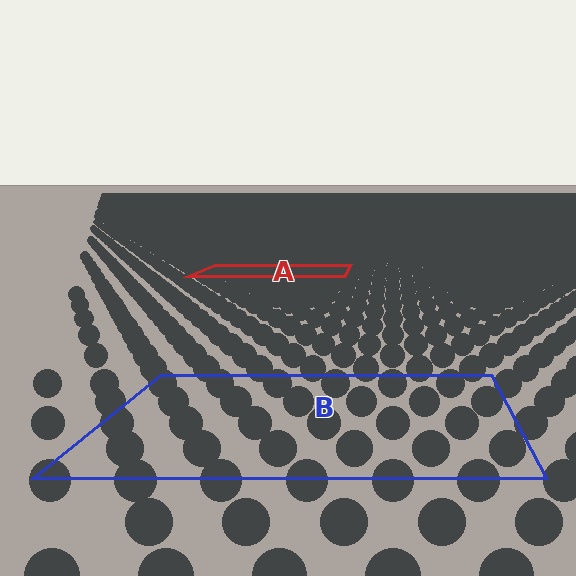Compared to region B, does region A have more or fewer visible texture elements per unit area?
Region A has more texture elements per unit area — they are packed more densely because it is farther away.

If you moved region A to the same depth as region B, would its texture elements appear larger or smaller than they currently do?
They would appear larger. At a closer depth, the same texture elements are projected at a bigger on-screen size.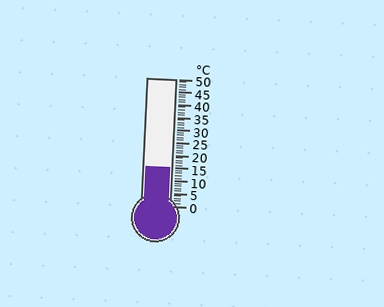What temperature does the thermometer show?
The thermometer shows approximately 15°C.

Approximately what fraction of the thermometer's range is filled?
The thermometer is filled to approximately 30% of its range.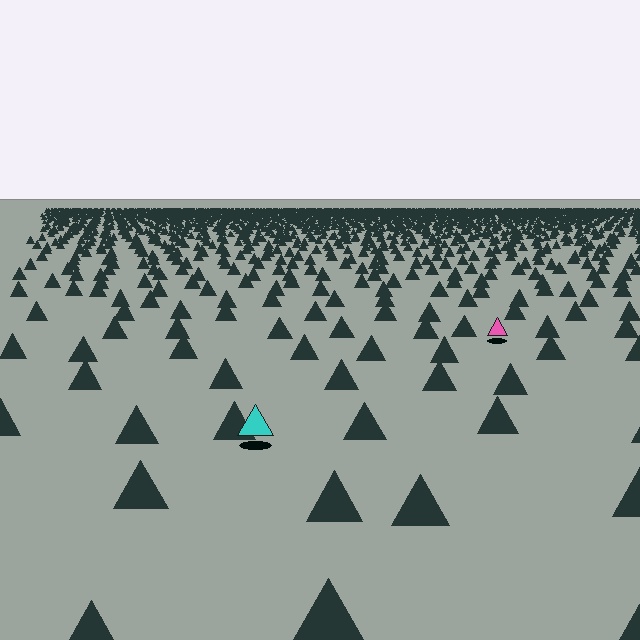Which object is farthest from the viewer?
The pink triangle is farthest from the viewer. It appears smaller and the ground texture around it is denser.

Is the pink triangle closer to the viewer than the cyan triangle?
No. The cyan triangle is closer — you can tell from the texture gradient: the ground texture is coarser near it.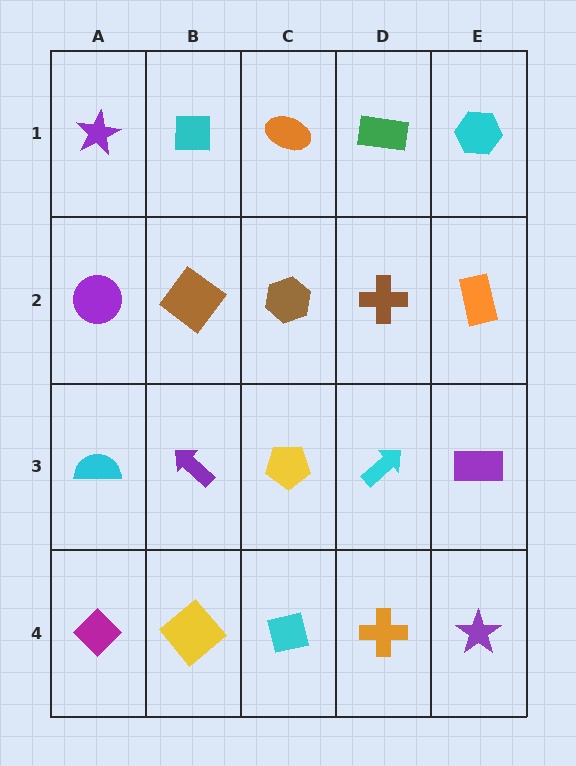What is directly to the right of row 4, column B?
A cyan square.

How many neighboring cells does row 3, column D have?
4.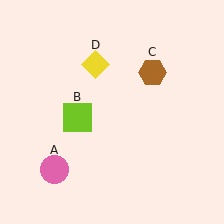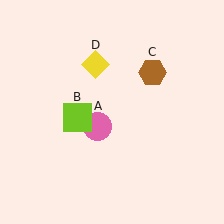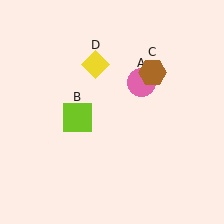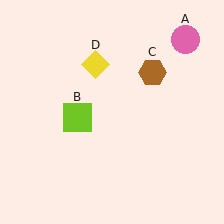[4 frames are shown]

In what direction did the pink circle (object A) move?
The pink circle (object A) moved up and to the right.